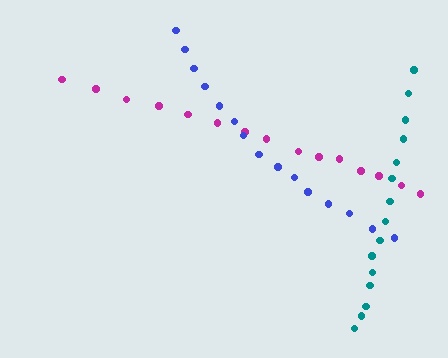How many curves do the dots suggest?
There are 3 distinct paths.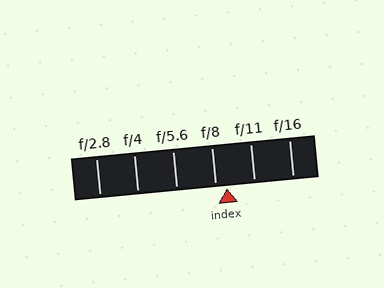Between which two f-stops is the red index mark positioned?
The index mark is between f/8 and f/11.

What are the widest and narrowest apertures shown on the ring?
The widest aperture shown is f/2.8 and the narrowest is f/16.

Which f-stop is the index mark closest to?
The index mark is closest to f/8.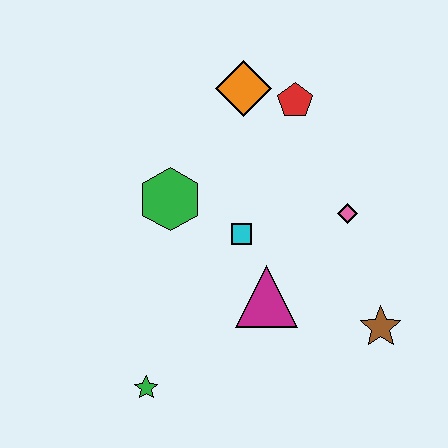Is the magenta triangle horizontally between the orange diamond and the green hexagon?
No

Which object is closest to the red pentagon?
The orange diamond is closest to the red pentagon.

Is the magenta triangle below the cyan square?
Yes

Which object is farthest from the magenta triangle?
The orange diamond is farthest from the magenta triangle.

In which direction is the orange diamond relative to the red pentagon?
The orange diamond is to the left of the red pentagon.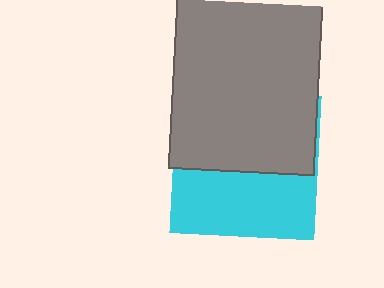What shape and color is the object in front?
The object in front is a gray rectangle.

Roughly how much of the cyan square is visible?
About half of it is visible (roughly 46%).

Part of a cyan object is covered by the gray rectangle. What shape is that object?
It is a square.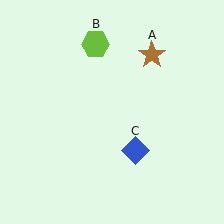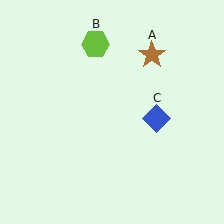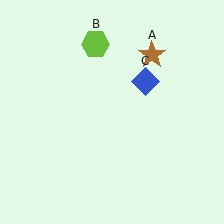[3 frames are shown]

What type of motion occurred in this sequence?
The blue diamond (object C) rotated counterclockwise around the center of the scene.